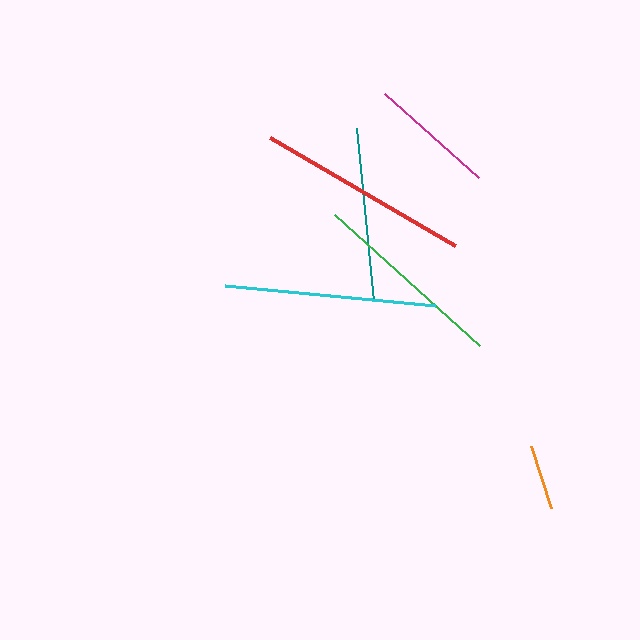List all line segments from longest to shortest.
From longest to shortest: red, cyan, green, teal, magenta, orange.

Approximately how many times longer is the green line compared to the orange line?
The green line is approximately 3.0 times the length of the orange line.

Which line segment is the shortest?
The orange line is the shortest at approximately 65 pixels.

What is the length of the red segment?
The red segment is approximately 214 pixels long.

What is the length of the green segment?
The green segment is approximately 195 pixels long.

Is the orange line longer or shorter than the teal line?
The teal line is longer than the orange line.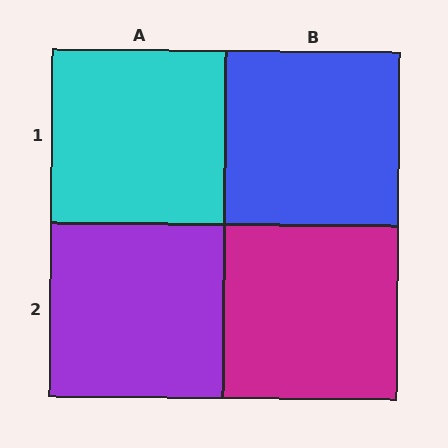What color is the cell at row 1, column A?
Cyan.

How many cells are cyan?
1 cell is cyan.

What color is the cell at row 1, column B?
Blue.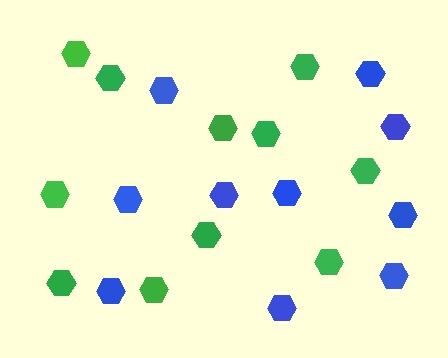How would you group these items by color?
There are 2 groups: one group of blue hexagons (10) and one group of green hexagons (11).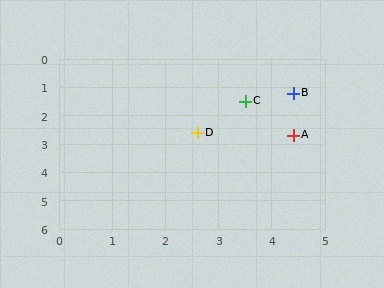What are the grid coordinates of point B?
Point B is at approximately (4.4, 1.2).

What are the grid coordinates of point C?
Point C is at approximately (3.5, 1.5).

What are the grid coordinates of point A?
Point A is at approximately (4.4, 2.7).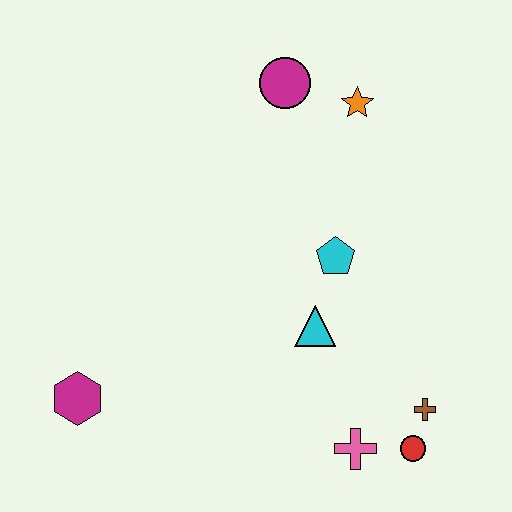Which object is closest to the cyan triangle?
The cyan pentagon is closest to the cyan triangle.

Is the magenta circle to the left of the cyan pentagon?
Yes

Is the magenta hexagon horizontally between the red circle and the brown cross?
No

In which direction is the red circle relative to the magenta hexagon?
The red circle is to the right of the magenta hexagon.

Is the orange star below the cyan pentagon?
No